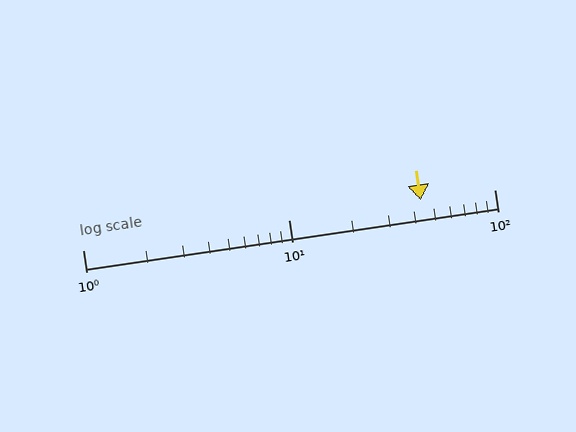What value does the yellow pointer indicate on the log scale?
The pointer indicates approximately 44.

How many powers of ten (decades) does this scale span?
The scale spans 2 decades, from 1 to 100.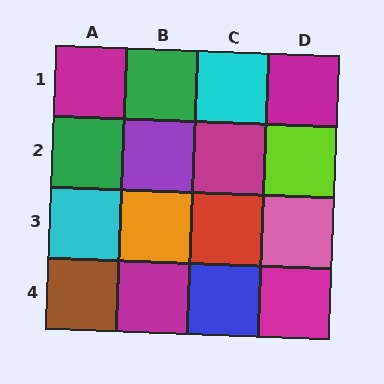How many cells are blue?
1 cell is blue.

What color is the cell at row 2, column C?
Magenta.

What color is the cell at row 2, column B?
Purple.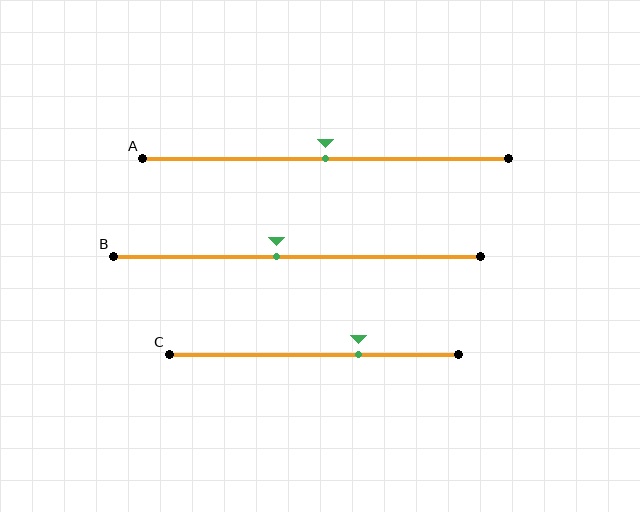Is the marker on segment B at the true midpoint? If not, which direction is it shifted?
No, the marker on segment B is shifted to the left by about 6% of the segment length.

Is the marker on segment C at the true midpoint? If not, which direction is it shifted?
No, the marker on segment C is shifted to the right by about 15% of the segment length.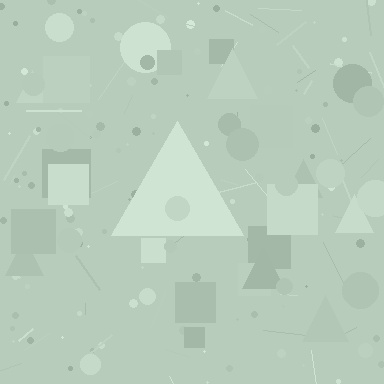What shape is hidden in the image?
A triangle is hidden in the image.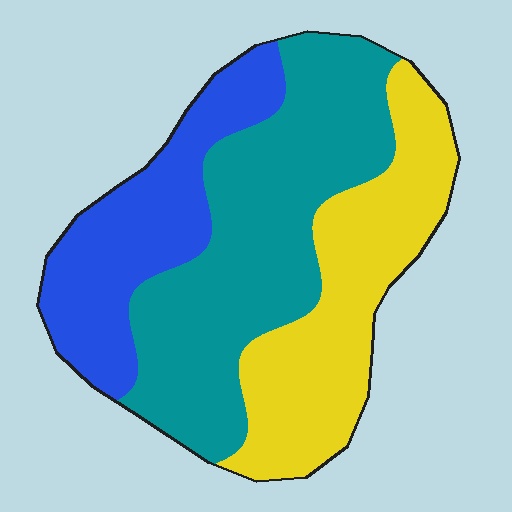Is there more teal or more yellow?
Teal.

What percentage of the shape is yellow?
Yellow covers around 30% of the shape.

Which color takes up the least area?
Blue, at roughly 25%.